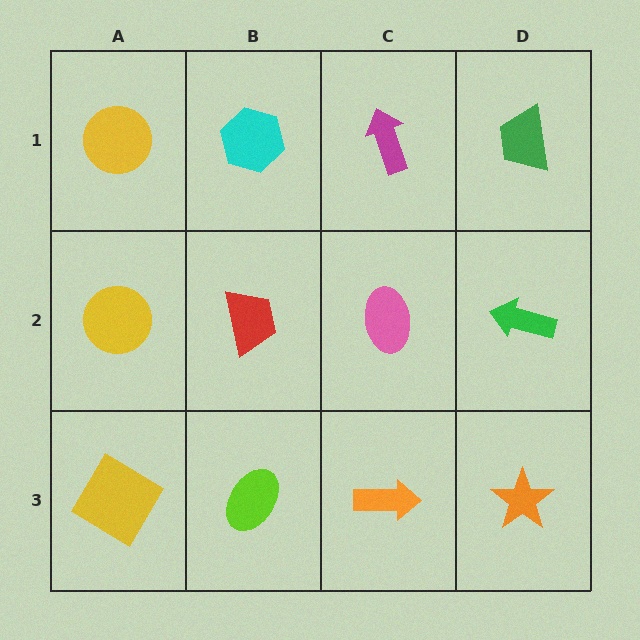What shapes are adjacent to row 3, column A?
A yellow circle (row 2, column A), a lime ellipse (row 3, column B).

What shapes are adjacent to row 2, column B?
A cyan hexagon (row 1, column B), a lime ellipse (row 3, column B), a yellow circle (row 2, column A), a pink ellipse (row 2, column C).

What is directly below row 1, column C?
A pink ellipse.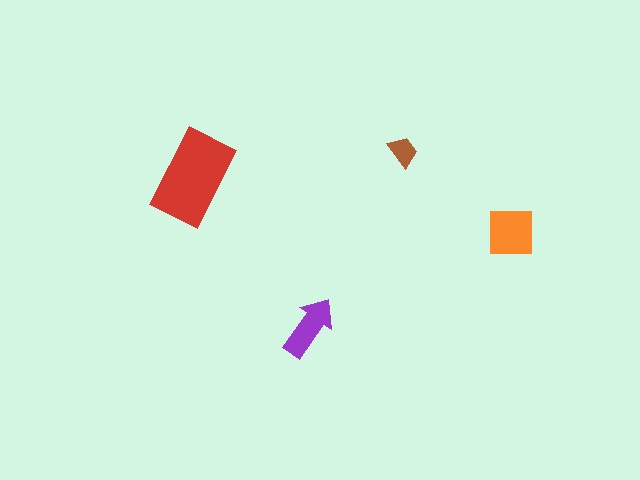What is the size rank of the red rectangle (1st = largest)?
1st.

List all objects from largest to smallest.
The red rectangle, the orange square, the purple arrow, the brown trapezoid.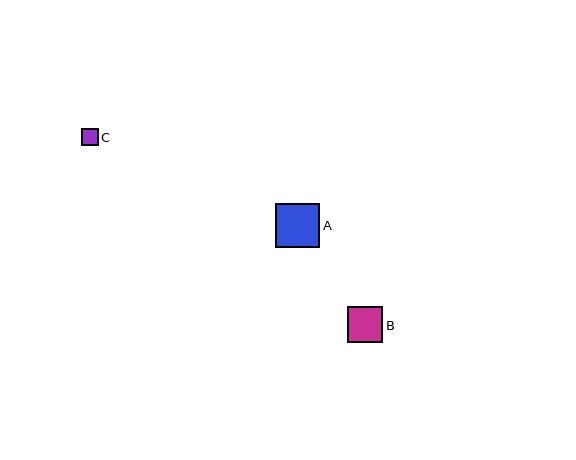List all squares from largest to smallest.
From largest to smallest: A, B, C.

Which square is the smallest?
Square C is the smallest with a size of approximately 17 pixels.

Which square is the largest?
Square A is the largest with a size of approximately 44 pixels.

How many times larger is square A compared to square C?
Square A is approximately 2.6 times the size of square C.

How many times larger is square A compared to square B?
Square A is approximately 1.3 times the size of square B.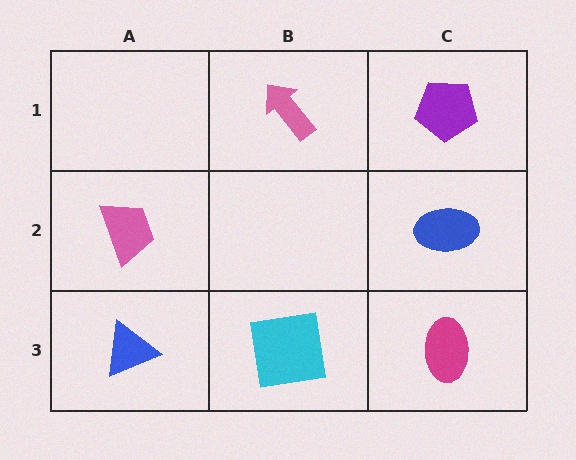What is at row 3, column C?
A magenta ellipse.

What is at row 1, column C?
A purple pentagon.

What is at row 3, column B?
A cyan square.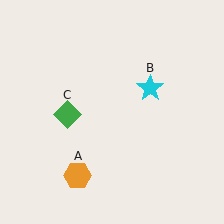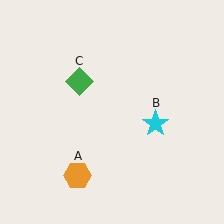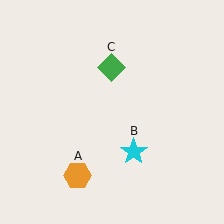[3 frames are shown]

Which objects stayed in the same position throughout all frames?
Orange hexagon (object A) remained stationary.